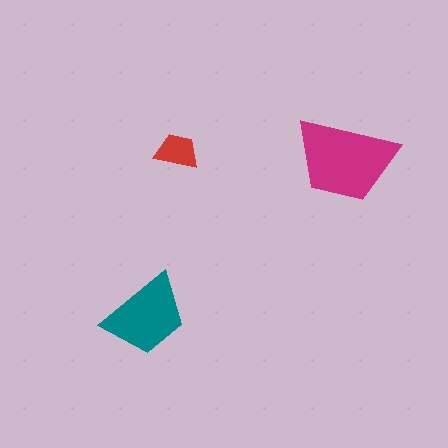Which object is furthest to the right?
The magenta trapezoid is rightmost.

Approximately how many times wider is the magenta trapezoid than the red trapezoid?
About 2.5 times wider.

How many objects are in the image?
There are 3 objects in the image.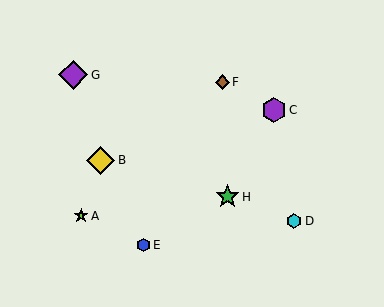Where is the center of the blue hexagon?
The center of the blue hexagon is at (143, 245).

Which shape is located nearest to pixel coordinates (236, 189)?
The green star (labeled H) at (228, 197) is nearest to that location.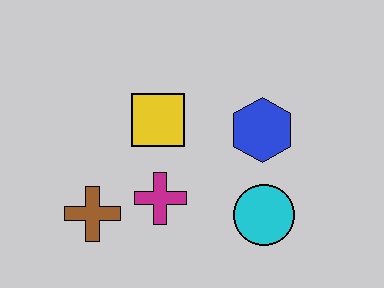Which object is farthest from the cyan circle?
The brown cross is farthest from the cyan circle.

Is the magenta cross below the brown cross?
No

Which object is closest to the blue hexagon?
The cyan circle is closest to the blue hexagon.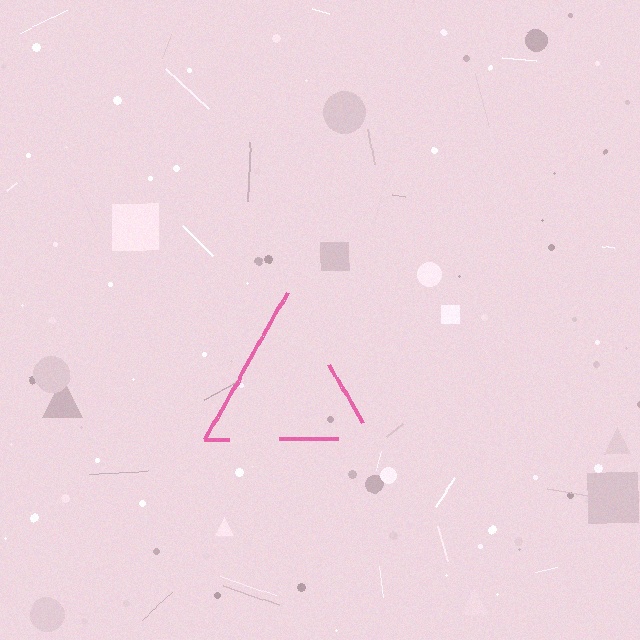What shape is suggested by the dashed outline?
The dashed outline suggests a triangle.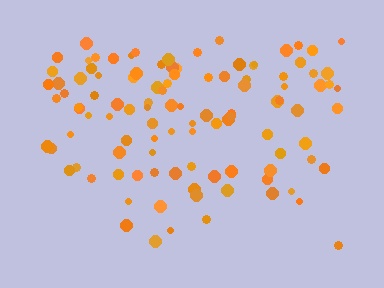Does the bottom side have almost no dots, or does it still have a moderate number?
Still a moderate number, just noticeably fewer than the top.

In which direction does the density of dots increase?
From bottom to top, with the top side densest.